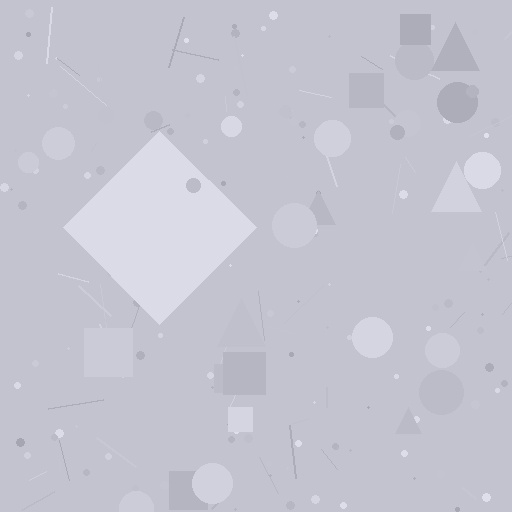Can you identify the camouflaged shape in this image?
The camouflaged shape is a diamond.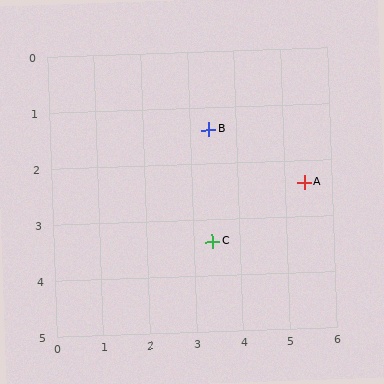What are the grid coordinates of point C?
Point C is at approximately (3.4, 3.4).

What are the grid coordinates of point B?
Point B is at approximately (3.4, 1.4).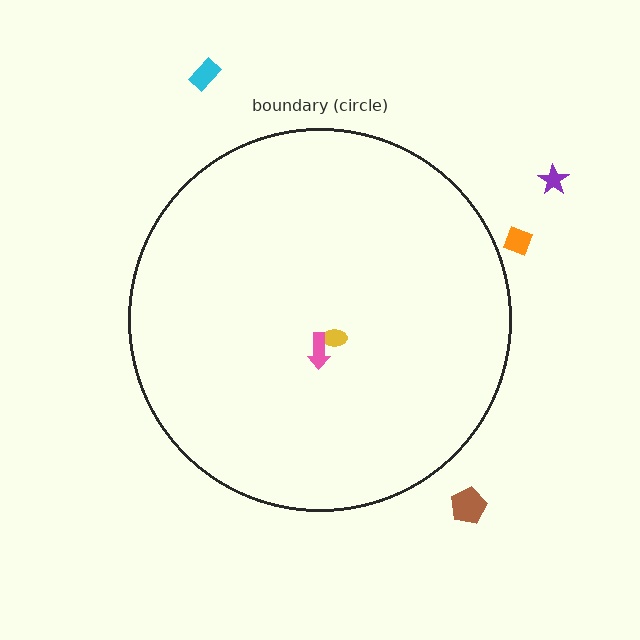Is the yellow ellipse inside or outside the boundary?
Inside.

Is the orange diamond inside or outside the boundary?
Outside.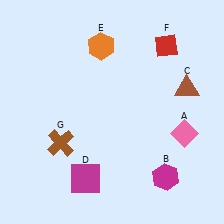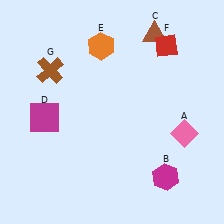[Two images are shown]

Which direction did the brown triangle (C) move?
The brown triangle (C) moved up.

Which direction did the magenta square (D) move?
The magenta square (D) moved up.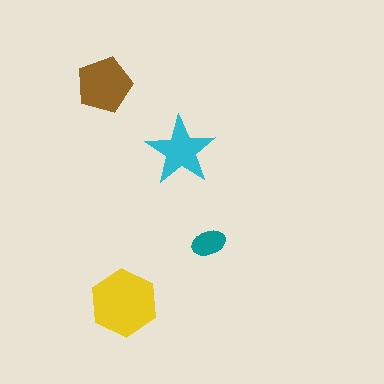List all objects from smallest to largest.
The teal ellipse, the cyan star, the brown pentagon, the yellow hexagon.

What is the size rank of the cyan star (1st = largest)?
3rd.